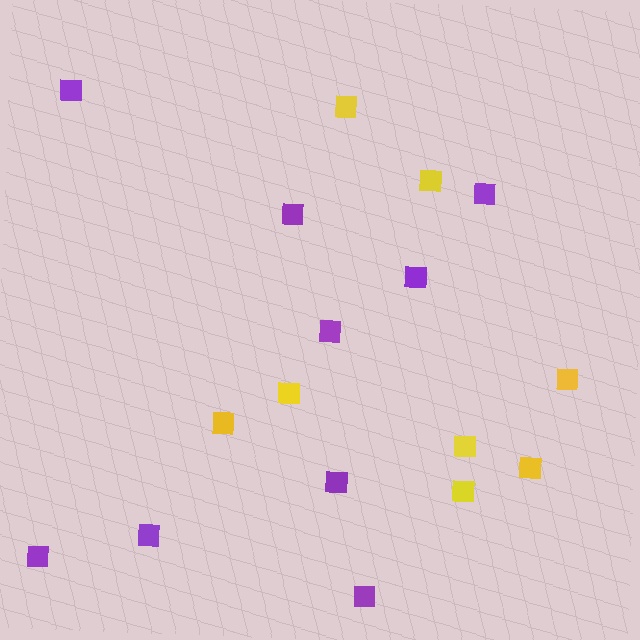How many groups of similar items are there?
There are 2 groups: one group of yellow squares (8) and one group of purple squares (9).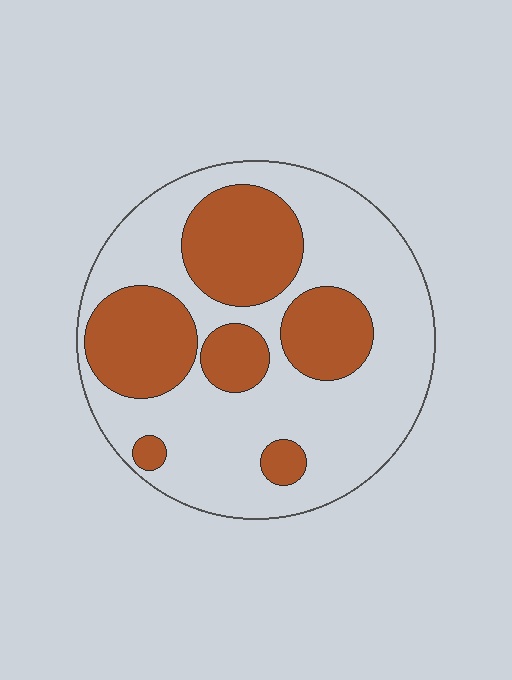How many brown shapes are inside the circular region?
6.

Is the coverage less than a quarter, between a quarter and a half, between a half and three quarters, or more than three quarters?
Between a quarter and a half.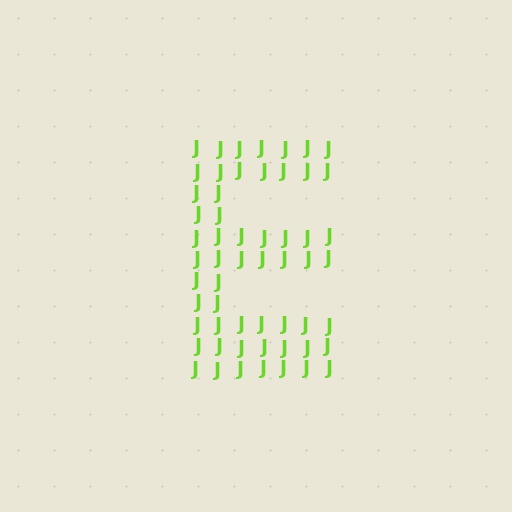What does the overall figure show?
The overall figure shows the letter E.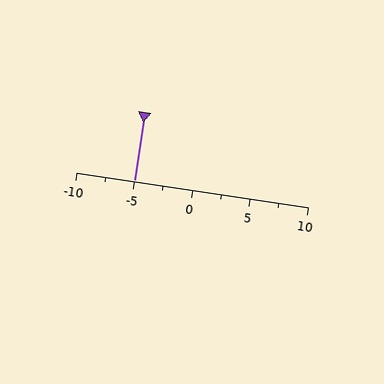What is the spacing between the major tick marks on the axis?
The major ticks are spaced 5 apart.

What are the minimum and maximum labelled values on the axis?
The axis runs from -10 to 10.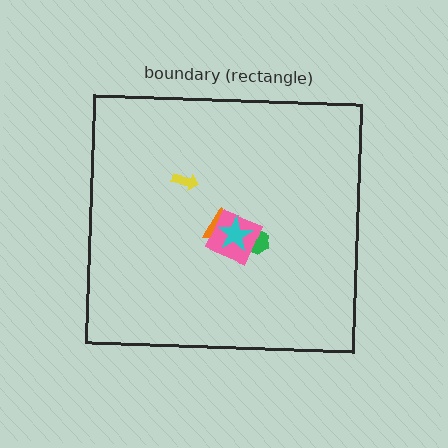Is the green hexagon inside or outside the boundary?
Inside.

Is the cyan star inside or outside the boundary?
Inside.